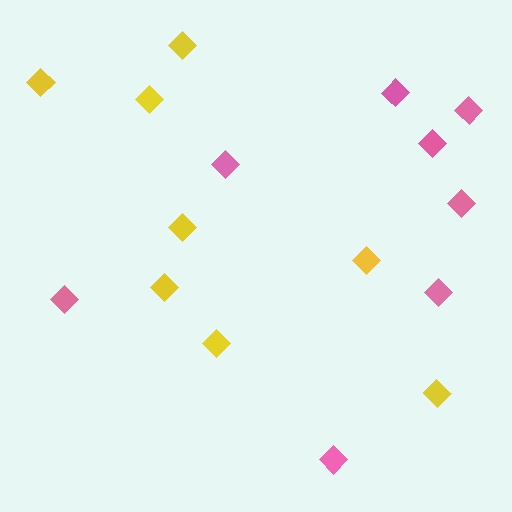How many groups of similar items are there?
There are 2 groups: one group of yellow diamonds (8) and one group of pink diamonds (8).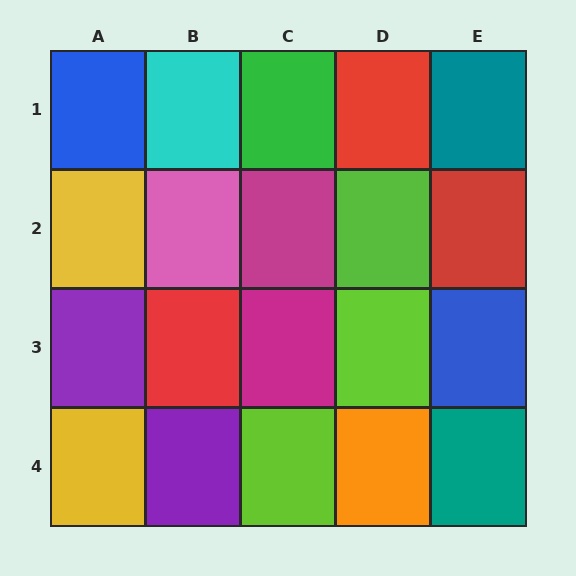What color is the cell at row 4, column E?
Teal.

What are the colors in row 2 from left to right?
Yellow, pink, magenta, lime, red.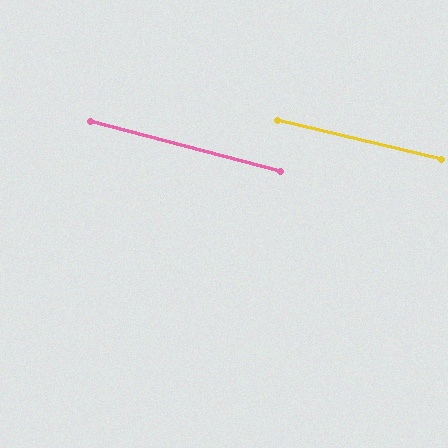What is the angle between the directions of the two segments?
Approximately 1 degree.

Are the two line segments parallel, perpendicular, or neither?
Parallel — their directions differ by only 1.3°.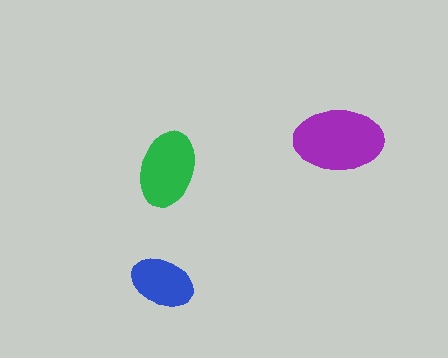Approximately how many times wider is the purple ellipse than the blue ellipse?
About 1.5 times wider.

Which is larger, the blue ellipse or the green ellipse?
The green one.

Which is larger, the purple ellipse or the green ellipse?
The purple one.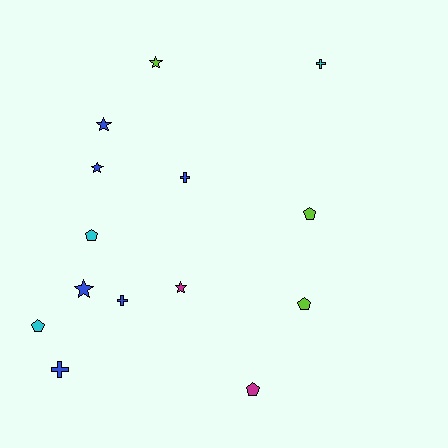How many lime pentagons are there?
There are 2 lime pentagons.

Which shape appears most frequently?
Pentagon, with 5 objects.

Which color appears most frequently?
Blue, with 6 objects.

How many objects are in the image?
There are 14 objects.